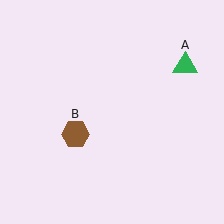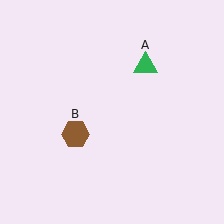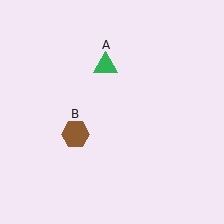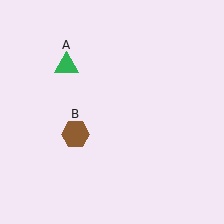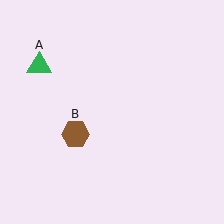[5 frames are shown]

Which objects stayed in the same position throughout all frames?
Brown hexagon (object B) remained stationary.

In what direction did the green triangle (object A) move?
The green triangle (object A) moved left.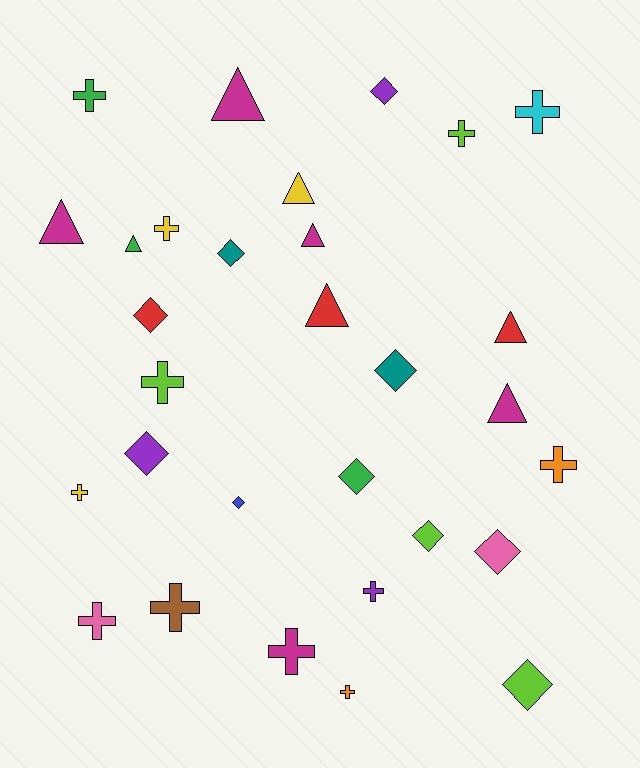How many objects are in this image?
There are 30 objects.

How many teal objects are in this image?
There are 2 teal objects.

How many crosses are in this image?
There are 12 crosses.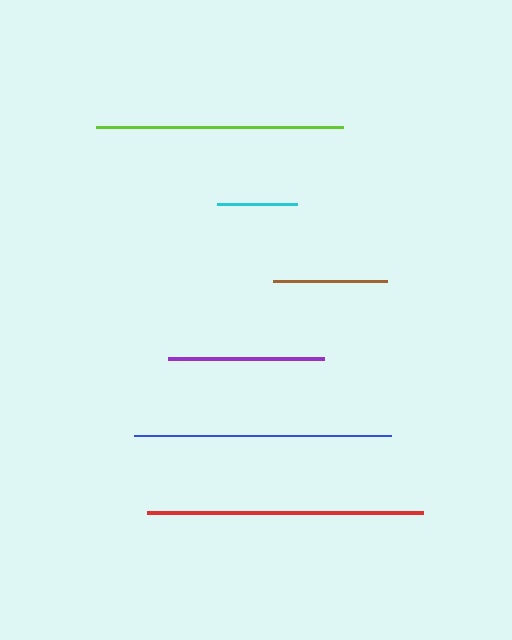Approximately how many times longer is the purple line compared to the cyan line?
The purple line is approximately 1.9 times the length of the cyan line.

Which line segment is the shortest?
The cyan line is the shortest at approximately 80 pixels.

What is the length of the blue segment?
The blue segment is approximately 257 pixels long.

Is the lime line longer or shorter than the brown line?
The lime line is longer than the brown line.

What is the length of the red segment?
The red segment is approximately 276 pixels long.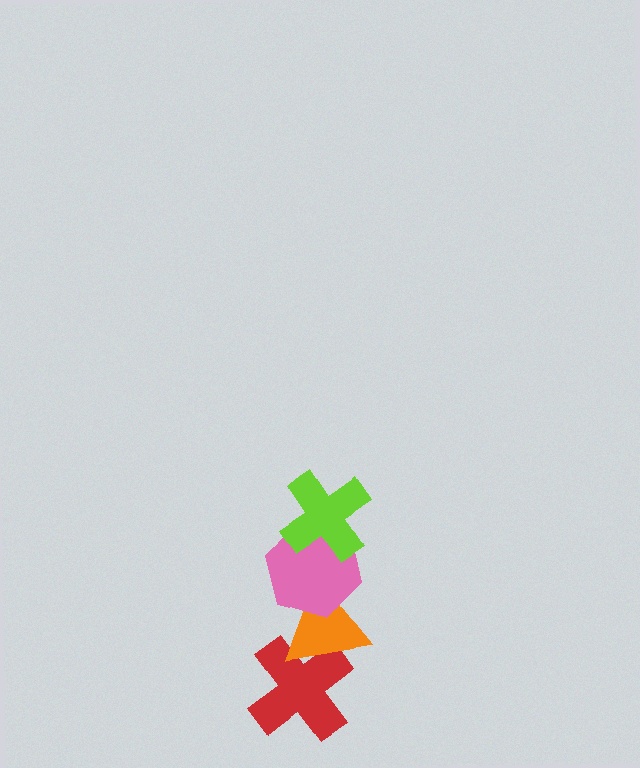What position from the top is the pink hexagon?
The pink hexagon is 2nd from the top.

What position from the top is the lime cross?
The lime cross is 1st from the top.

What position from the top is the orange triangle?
The orange triangle is 3rd from the top.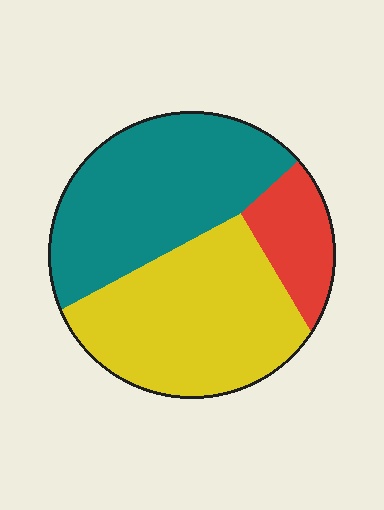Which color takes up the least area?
Red, at roughly 15%.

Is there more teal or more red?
Teal.